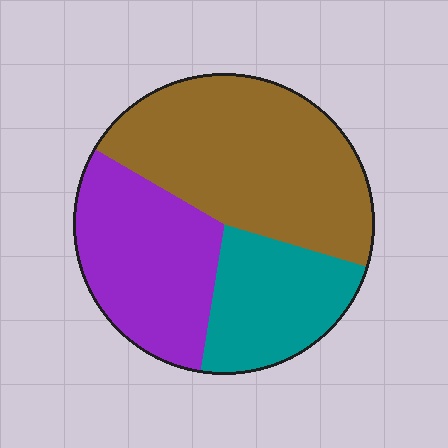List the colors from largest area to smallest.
From largest to smallest: brown, purple, teal.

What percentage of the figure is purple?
Purple covers around 30% of the figure.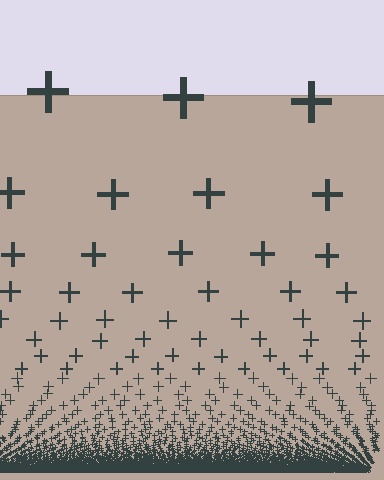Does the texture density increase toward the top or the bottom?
Density increases toward the bottom.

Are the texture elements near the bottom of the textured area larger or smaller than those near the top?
Smaller. The gradient is inverted — elements near the bottom are smaller and denser.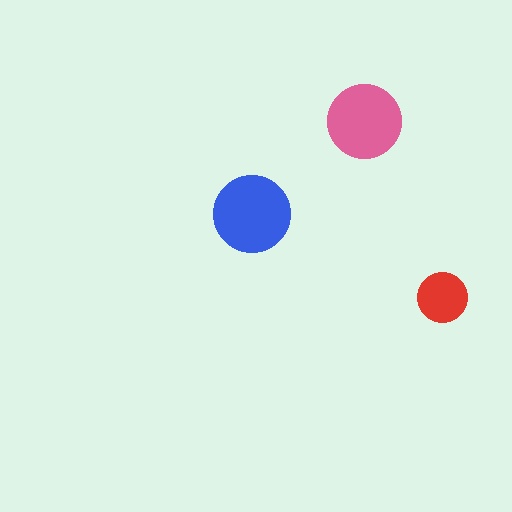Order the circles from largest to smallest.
the blue one, the pink one, the red one.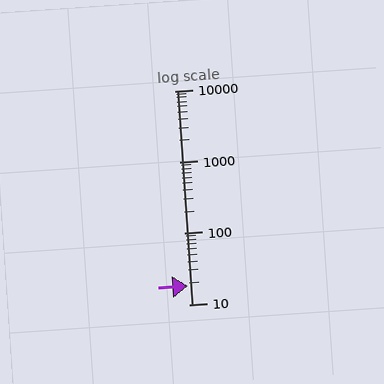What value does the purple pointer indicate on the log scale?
The pointer indicates approximately 18.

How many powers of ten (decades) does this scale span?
The scale spans 3 decades, from 10 to 10000.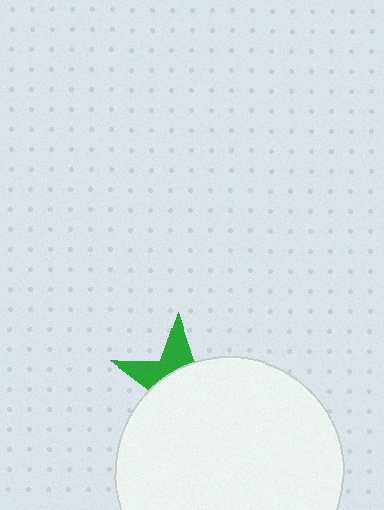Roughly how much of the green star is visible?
A small part of it is visible (roughly 33%).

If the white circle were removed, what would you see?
You would see the complete green star.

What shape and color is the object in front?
The object in front is a white circle.